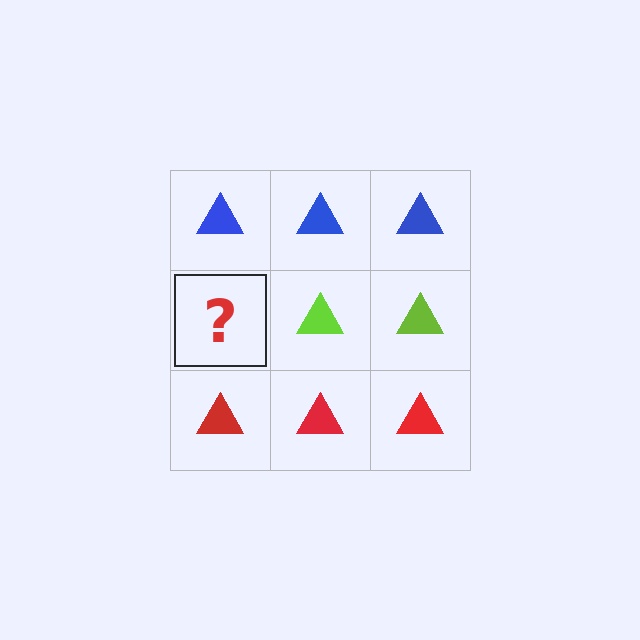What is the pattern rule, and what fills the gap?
The rule is that each row has a consistent color. The gap should be filled with a lime triangle.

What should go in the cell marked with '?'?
The missing cell should contain a lime triangle.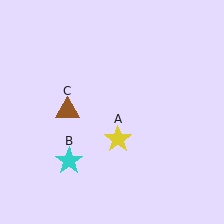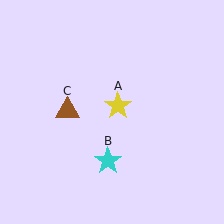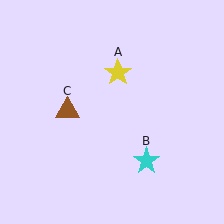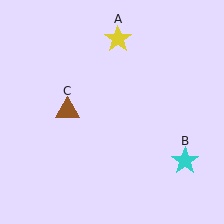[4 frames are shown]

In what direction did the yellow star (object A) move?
The yellow star (object A) moved up.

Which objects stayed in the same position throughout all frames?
Brown triangle (object C) remained stationary.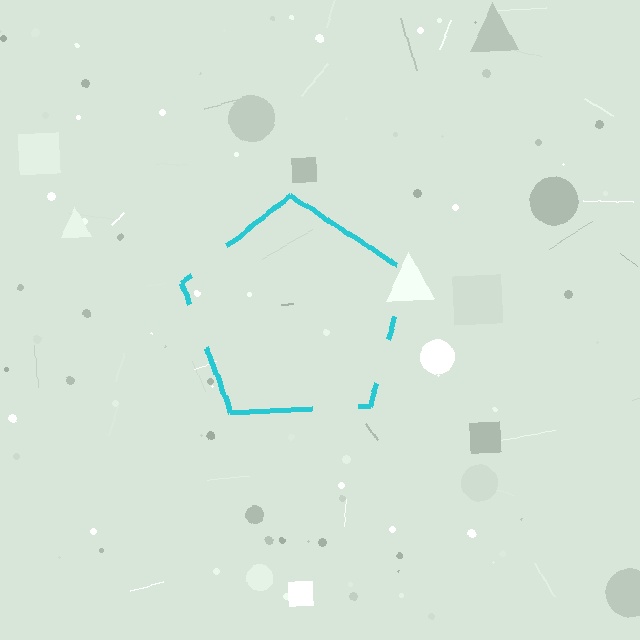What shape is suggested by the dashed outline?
The dashed outline suggests a pentagon.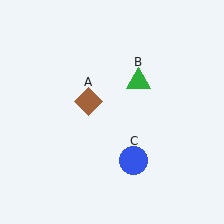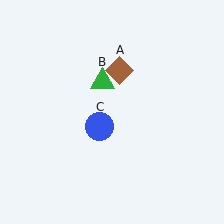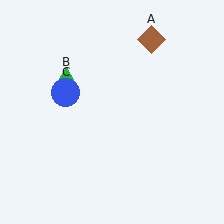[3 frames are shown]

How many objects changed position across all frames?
3 objects changed position: brown diamond (object A), green triangle (object B), blue circle (object C).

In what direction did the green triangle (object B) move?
The green triangle (object B) moved left.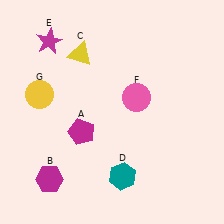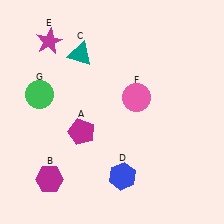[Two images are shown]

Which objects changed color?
C changed from yellow to teal. D changed from teal to blue. G changed from yellow to green.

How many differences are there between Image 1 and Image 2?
There are 3 differences between the two images.